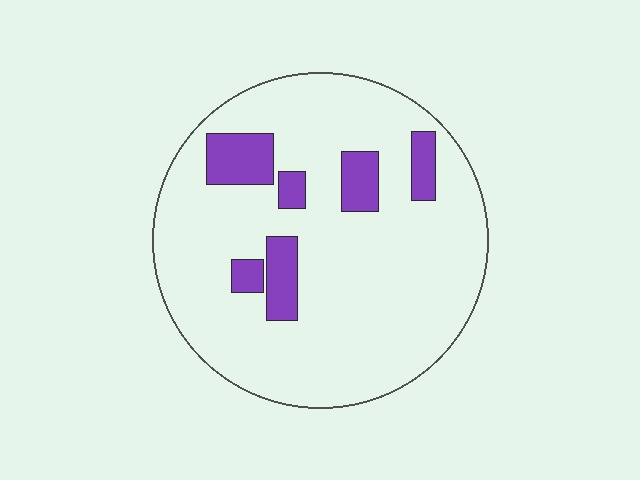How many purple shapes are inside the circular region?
6.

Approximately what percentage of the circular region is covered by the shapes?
Approximately 15%.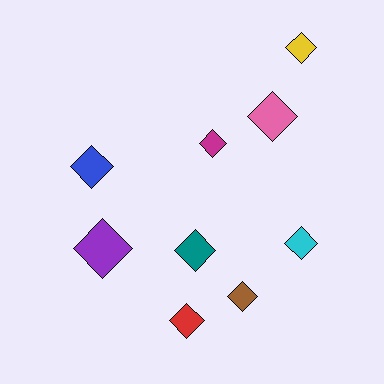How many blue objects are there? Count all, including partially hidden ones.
There is 1 blue object.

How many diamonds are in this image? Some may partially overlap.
There are 9 diamonds.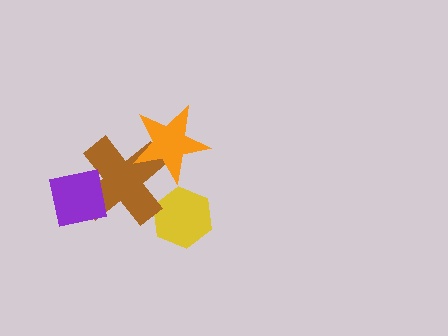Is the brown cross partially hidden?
Yes, it is partially covered by another shape.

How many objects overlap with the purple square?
1 object overlaps with the purple square.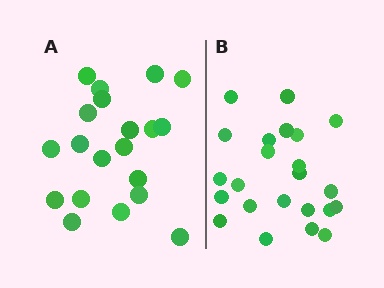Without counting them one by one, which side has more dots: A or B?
Region B (the right region) has more dots.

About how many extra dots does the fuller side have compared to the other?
Region B has just a few more — roughly 2 or 3 more dots than region A.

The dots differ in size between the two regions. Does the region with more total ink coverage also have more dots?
No. Region A has more total ink coverage because its dots are larger, but region B actually contains more individual dots. Total area can be misleading — the number of items is what matters here.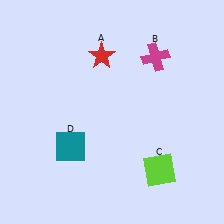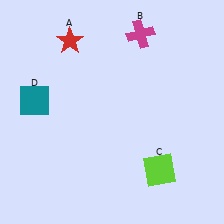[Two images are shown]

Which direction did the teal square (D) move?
The teal square (D) moved up.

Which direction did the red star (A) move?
The red star (A) moved left.